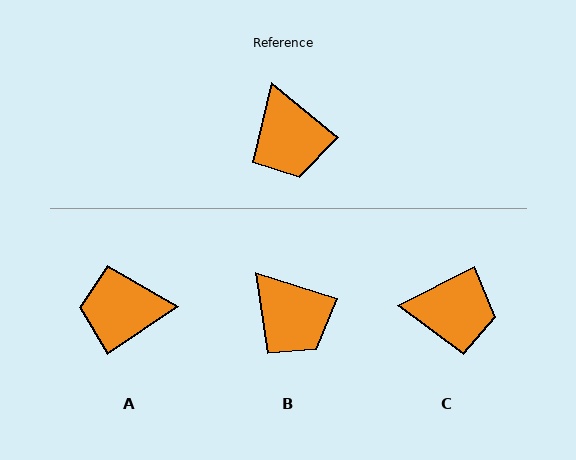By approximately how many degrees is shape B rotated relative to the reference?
Approximately 22 degrees counter-clockwise.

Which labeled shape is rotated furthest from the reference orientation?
A, about 106 degrees away.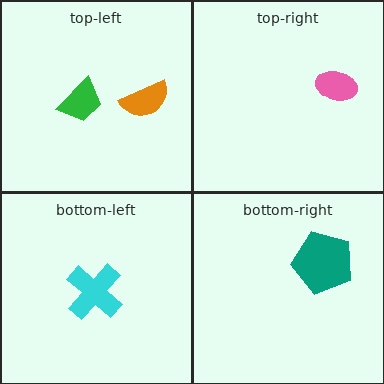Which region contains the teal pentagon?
The bottom-right region.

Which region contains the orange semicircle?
The top-left region.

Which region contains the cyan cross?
The bottom-left region.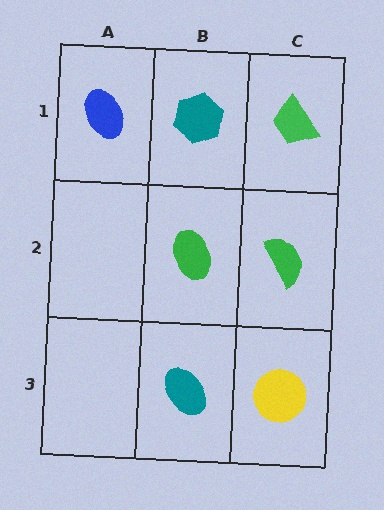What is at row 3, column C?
A yellow circle.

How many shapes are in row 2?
2 shapes.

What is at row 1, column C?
A green trapezoid.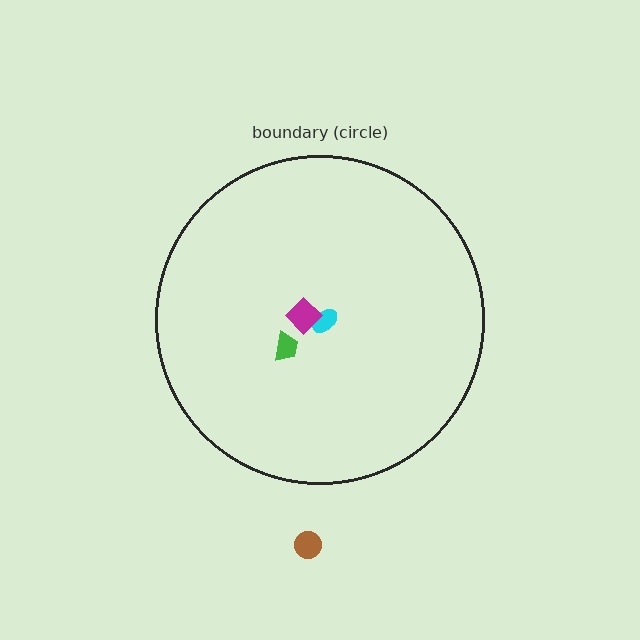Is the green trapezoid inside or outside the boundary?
Inside.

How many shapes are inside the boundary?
3 inside, 1 outside.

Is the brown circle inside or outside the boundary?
Outside.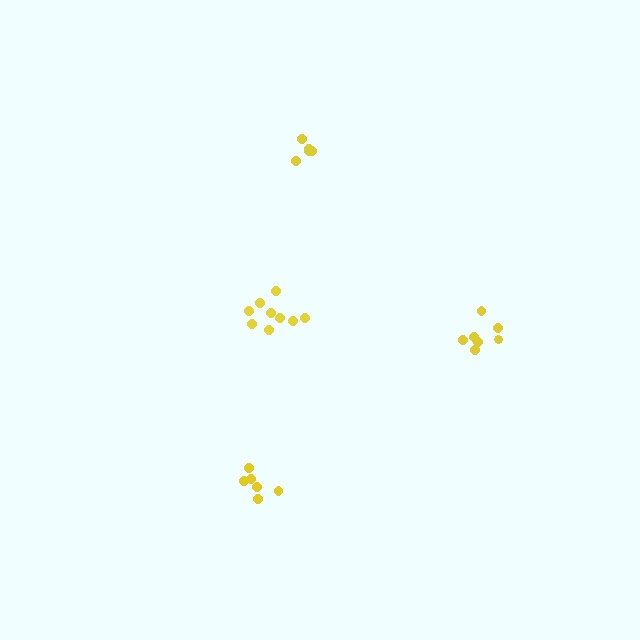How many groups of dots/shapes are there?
There are 4 groups.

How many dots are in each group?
Group 1: 9 dots, Group 2: 6 dots, Group 3: 7 dots, Group 4: 5 dots (27 total).